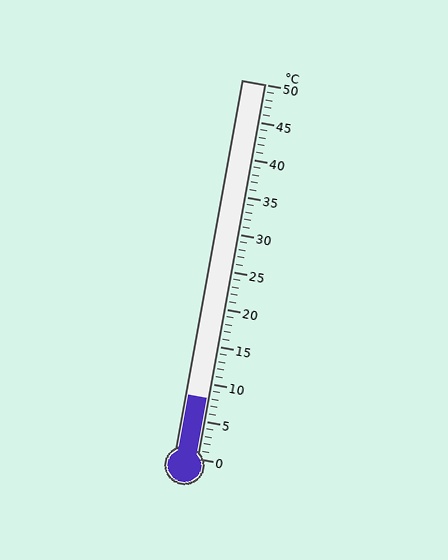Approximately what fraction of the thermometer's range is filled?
The thermometer is filled to approximately 15% of its range.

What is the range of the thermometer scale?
The thermometer scale ranges from 0°C to 50°C.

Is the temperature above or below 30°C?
The temperature is below 30°C.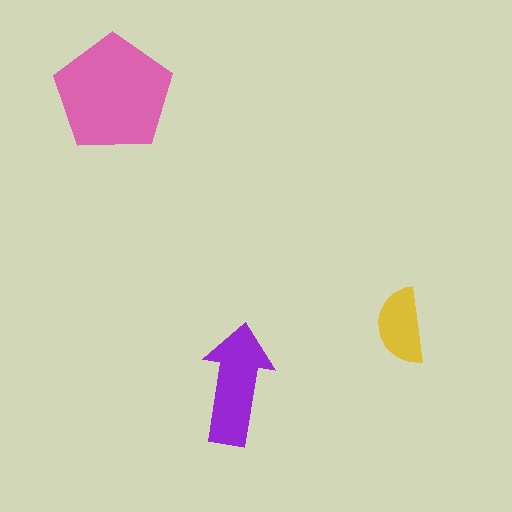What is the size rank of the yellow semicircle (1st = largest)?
3rd.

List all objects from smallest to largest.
The yellow semicircle, the purple arrow, the pink pentagon.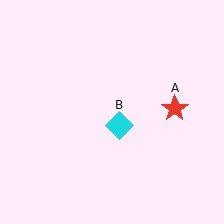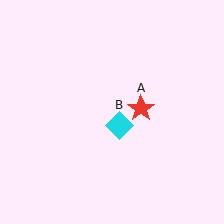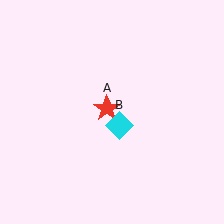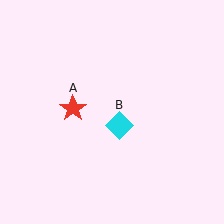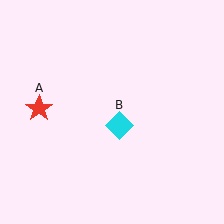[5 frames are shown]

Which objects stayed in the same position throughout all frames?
Cyan diamond (object B) remained stationary.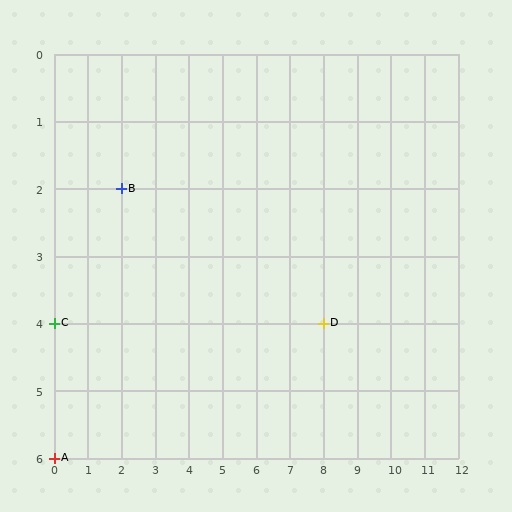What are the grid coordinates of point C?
Point C is at grid coordinates (0, 4).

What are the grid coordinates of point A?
Point A is at grid coordinates (0, 6).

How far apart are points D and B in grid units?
Points D and B are 6 columns and 2 rows apart (about 6.3 grid units diagonally).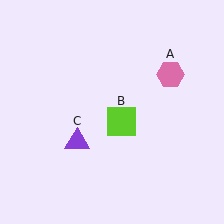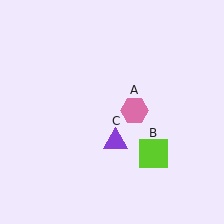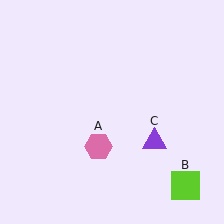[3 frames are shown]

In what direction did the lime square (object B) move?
The lime square (object B) moved down and to the right.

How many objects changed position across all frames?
3 objects changed position: pink hexagon (object A), lime square (object B), purple triangle (object C).